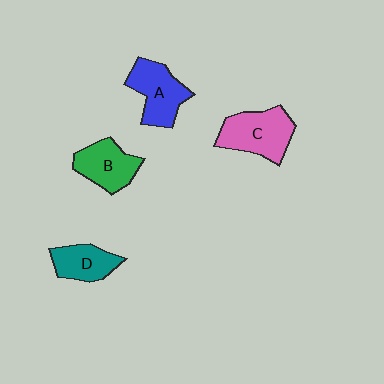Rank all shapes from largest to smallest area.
From largest to smallest: C (pink), A (blue), B (green), D (teal).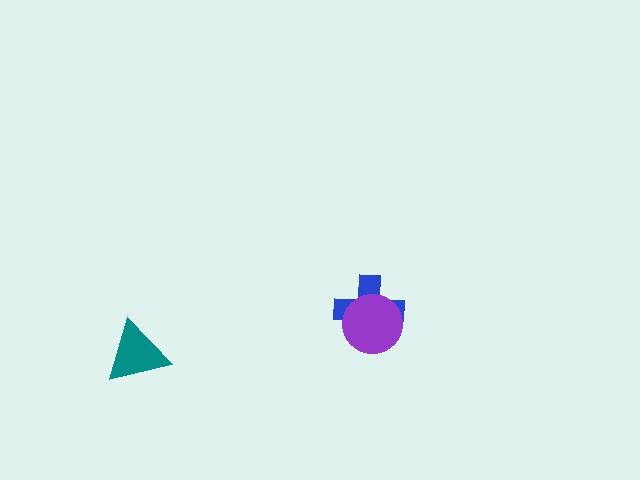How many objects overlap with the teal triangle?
0 objects overlap with the teal triangle.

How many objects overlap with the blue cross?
1 object overlaps with the blue cross.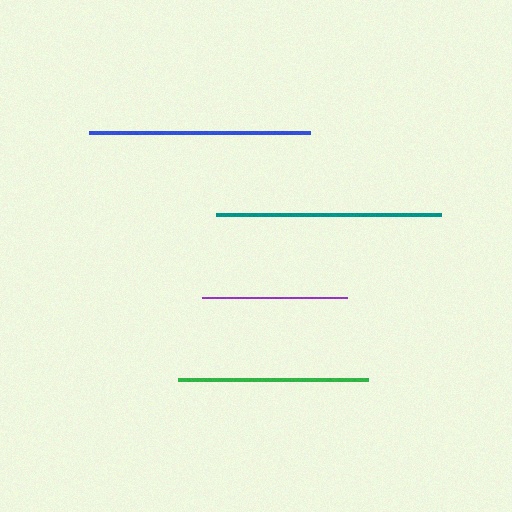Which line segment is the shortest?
The purple line is the shortest at approximately 144 pixels.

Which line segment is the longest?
The teal line is the longest at approximately 225 pixels.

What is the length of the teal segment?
The teal segment is approximately 225 pixels long.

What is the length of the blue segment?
The blue segment is approximately 221 pixels long.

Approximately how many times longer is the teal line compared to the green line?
The teal line is approximately 1.2 times the length of the green line.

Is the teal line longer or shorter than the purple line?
The teal line is longer than the purple line.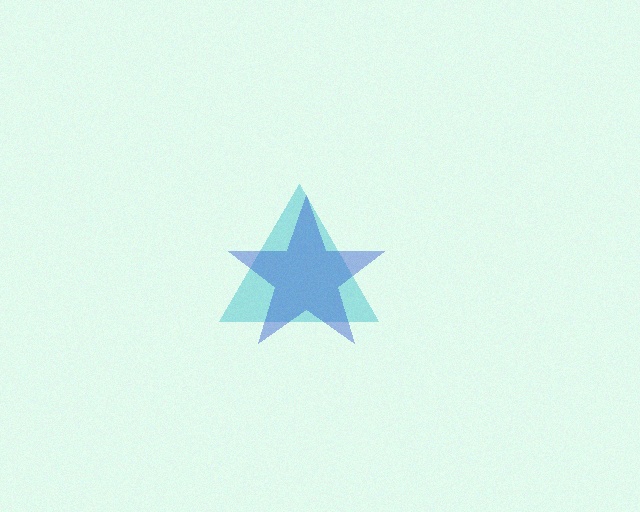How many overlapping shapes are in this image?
There are 2 overlapping shapes in the image.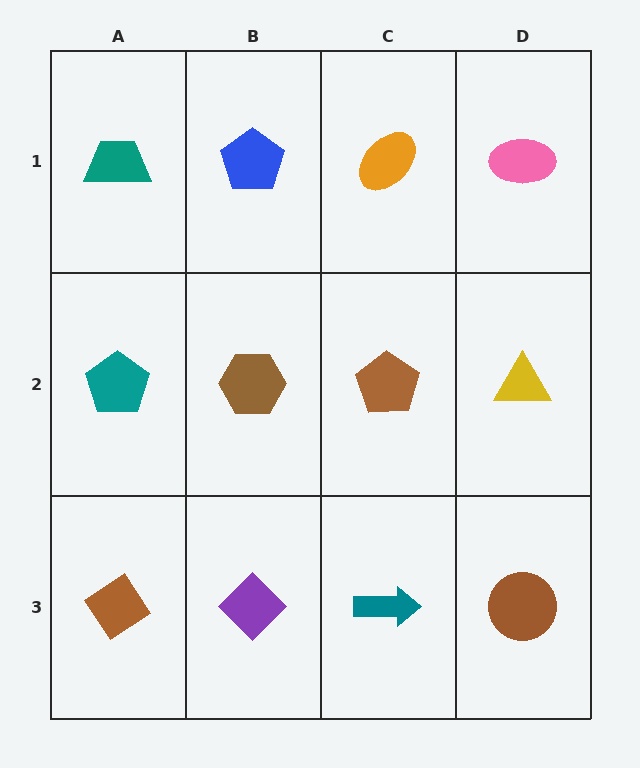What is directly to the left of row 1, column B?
A teal trapezoid.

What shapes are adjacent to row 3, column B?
A brown hexagon (row 2, column B), a brown diamond (row 3, column A), a teal arrow (row 3, column C).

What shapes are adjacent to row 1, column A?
A teal pentagon (row 2, column A), a blue pentagon (row 1, column B).